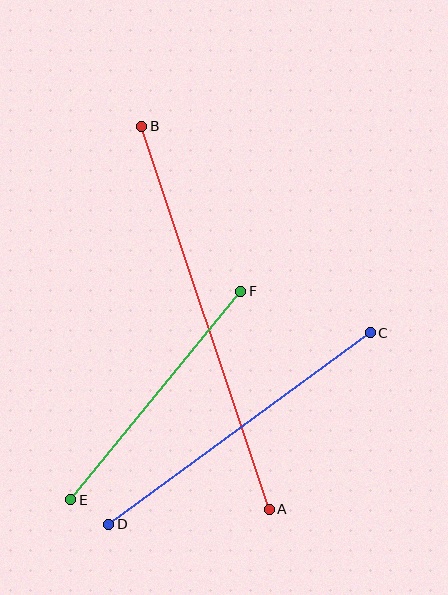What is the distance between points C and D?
The distance is approximately 324 pixels.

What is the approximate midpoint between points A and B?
The midpoint is at approximately (206, 318) pixels.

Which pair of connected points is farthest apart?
Points A and B are farthest apart.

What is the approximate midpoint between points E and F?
The midpoint is at approximately (156, 395) pixels.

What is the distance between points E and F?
The distance is approximately 269 pixels.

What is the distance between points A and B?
The distance is approximately 404 pixels.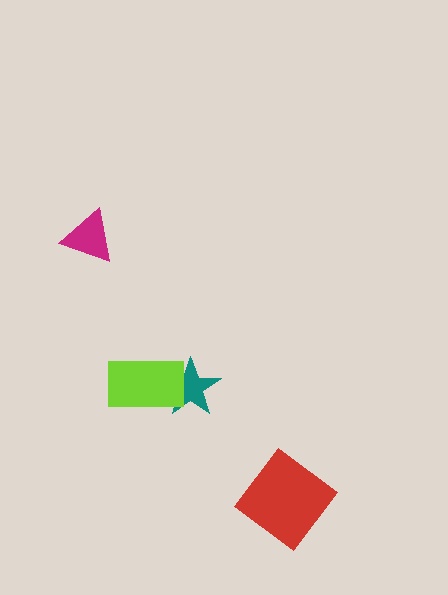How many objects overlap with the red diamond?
0 objects overlap with the red diamond.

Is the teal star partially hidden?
Yes, it is partially covered by another shape.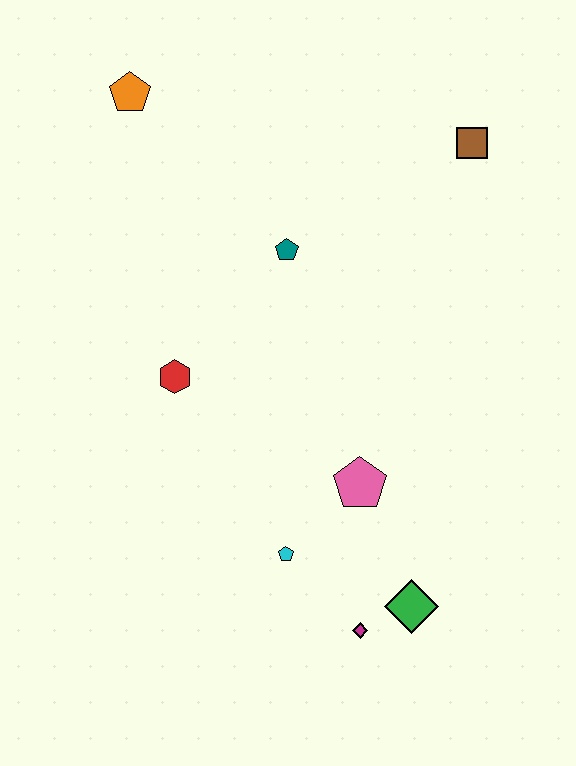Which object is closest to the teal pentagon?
The red hexagon is closest to the teal pentagon.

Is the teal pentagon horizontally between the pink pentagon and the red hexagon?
Yes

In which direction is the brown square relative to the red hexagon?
The brown square is to the right of the red hexagon.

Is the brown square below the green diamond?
No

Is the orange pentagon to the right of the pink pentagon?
No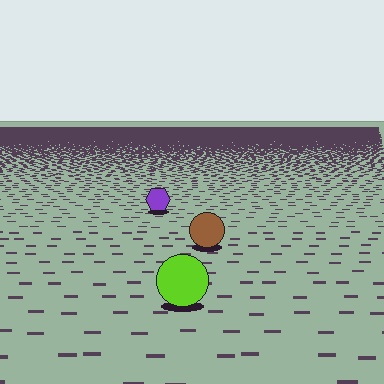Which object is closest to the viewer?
The lime circle is closest. The texture marks near it are larger and more spread out.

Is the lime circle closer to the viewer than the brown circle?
Yes. The lime circle is closer — you can tell from the texture gradient: the ground texture is coarser near it.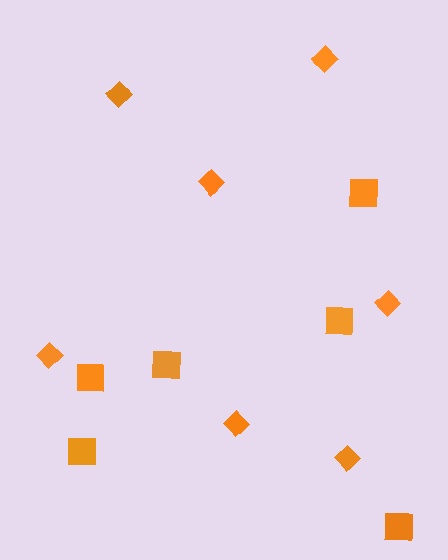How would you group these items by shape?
There are 2 groups: one group of diamonds (7) and one group of squares (6).